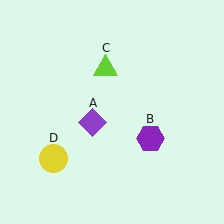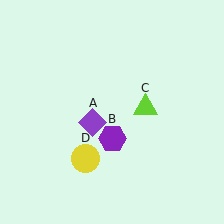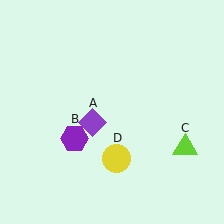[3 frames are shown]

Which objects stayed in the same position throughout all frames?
Purple diamond (object A) remained stationary.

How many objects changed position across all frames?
3 objects changed position: purple hexagon (object B), lime triangle (object C), yellow circle (object D).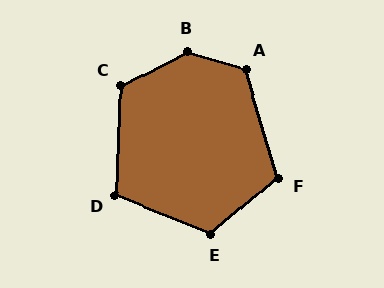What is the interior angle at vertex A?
Approximately 123 degrees (obtuse).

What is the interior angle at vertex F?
Approximately 114 degrees (obtuse).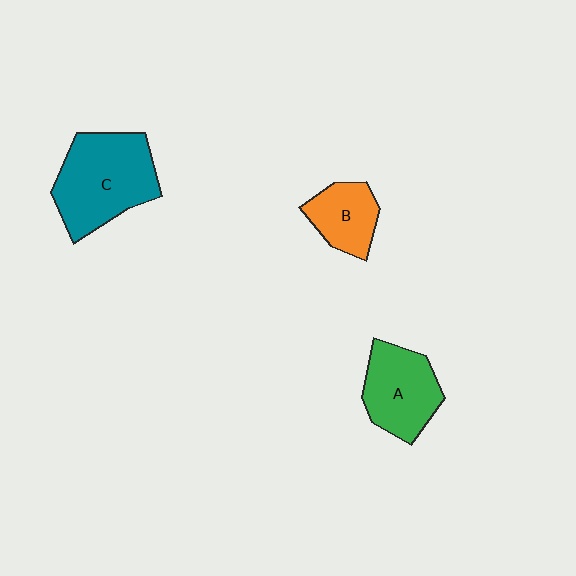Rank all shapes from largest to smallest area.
From largest to smallest: C (teal), A (green), B (orange).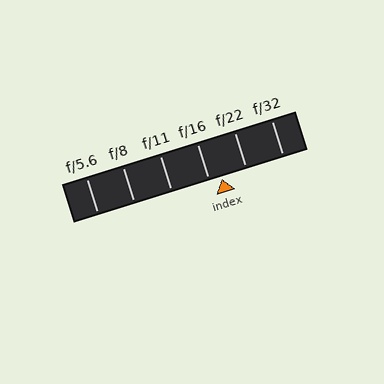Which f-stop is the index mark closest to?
The index mark is closest to f/16.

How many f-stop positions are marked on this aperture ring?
There are 6 f-stop positions marked.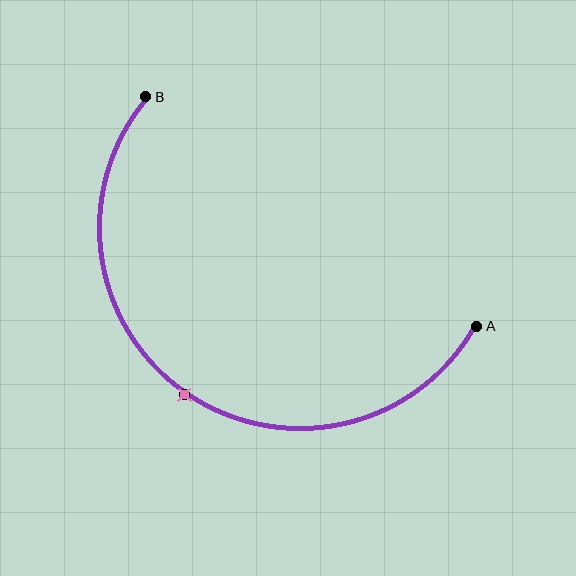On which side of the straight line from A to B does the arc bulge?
The arc bulges below and to the left of the straight line connecting A and B.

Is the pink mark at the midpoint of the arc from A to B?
Yes. The pink mark lies on the arc at equal arc-length from both A and B — it is the arc midpoint.